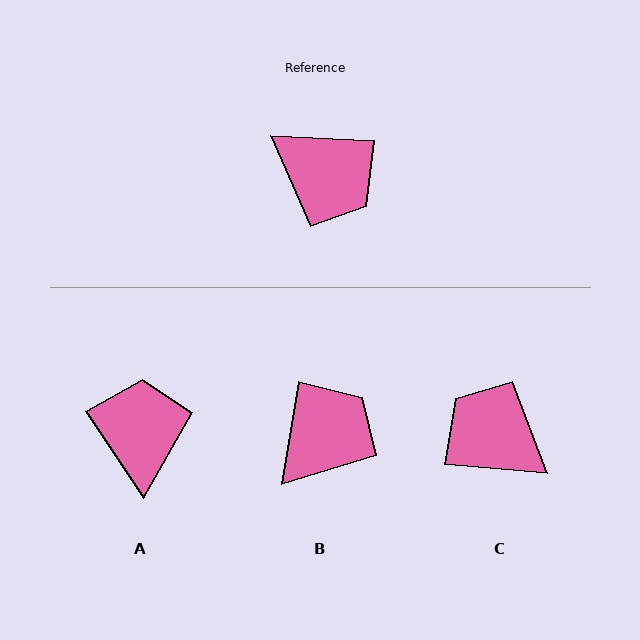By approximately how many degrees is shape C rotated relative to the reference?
Approximately 177 degrees counter-clockwise.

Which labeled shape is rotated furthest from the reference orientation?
C, about 177 degrees away.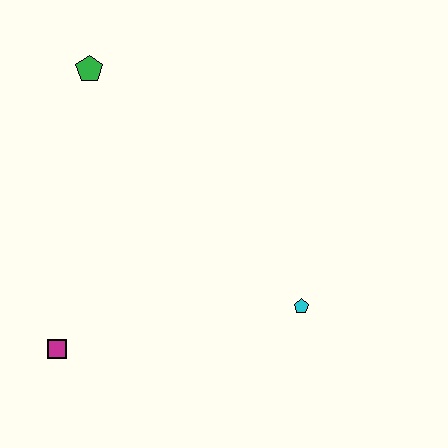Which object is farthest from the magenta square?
The green pentagon is farthest from the magenta square.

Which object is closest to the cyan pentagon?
The magenta square is closest to the cyan pentagon.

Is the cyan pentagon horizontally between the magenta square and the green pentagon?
No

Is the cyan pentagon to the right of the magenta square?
Yes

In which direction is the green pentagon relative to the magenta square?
The green pentagon is above the magenta square.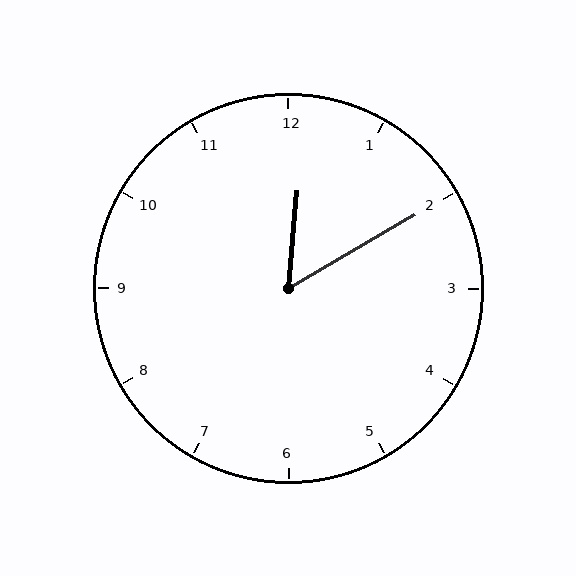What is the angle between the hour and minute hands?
Approximately 55 degrees.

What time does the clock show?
12:10.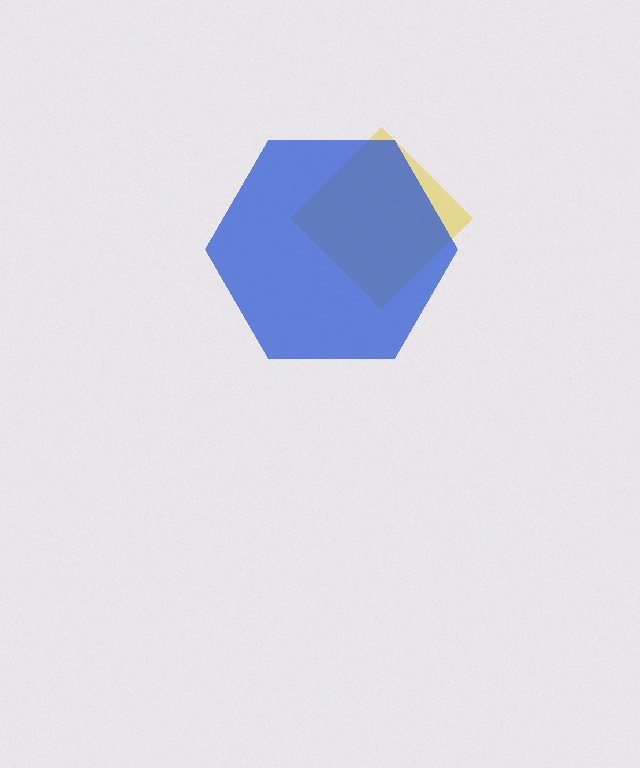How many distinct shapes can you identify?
There are 2 distinct shapes: a yellow diamond, a blue hexagon.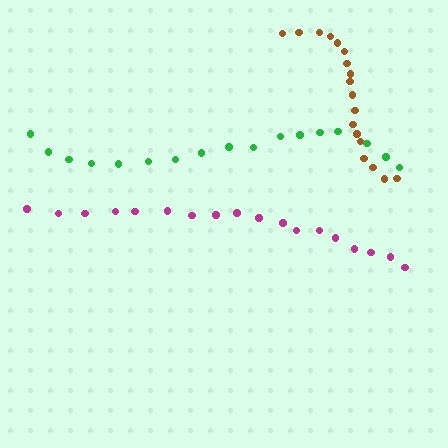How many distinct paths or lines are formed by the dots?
There are 3 distinct paths.